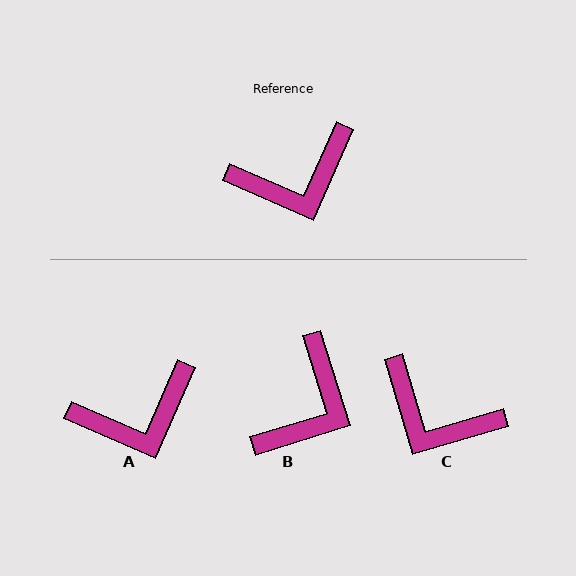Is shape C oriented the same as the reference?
No, it is off by about 50 degrees.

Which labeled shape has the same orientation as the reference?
A.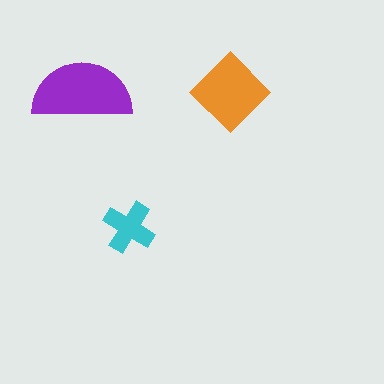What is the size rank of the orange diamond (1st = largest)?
2nd.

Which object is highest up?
The purple semicircle is topmost.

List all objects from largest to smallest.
The purple semicircle, the orange diamond, the cyan cross.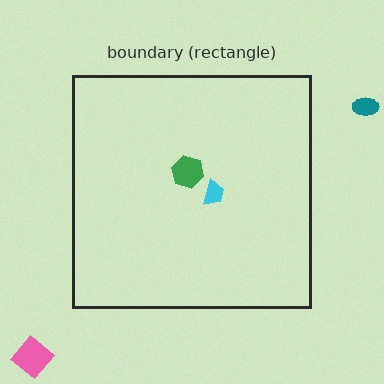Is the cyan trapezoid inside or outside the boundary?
Inside.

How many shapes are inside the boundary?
2 inside, 2 outside.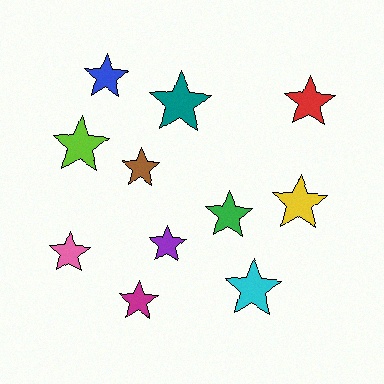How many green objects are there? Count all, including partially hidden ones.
There is 1 green object.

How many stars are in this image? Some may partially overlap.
There are 11 stars.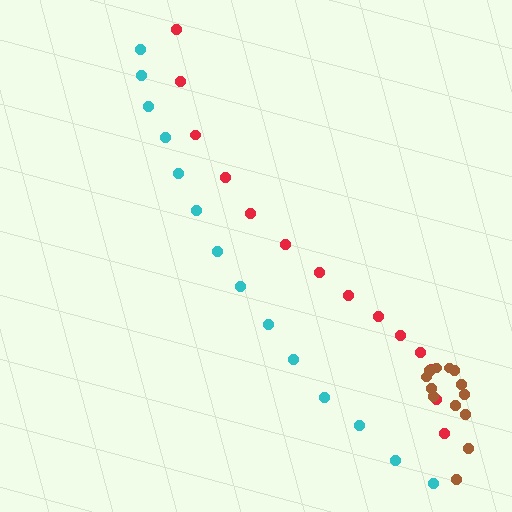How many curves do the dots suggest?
There are 3 distinct paths.